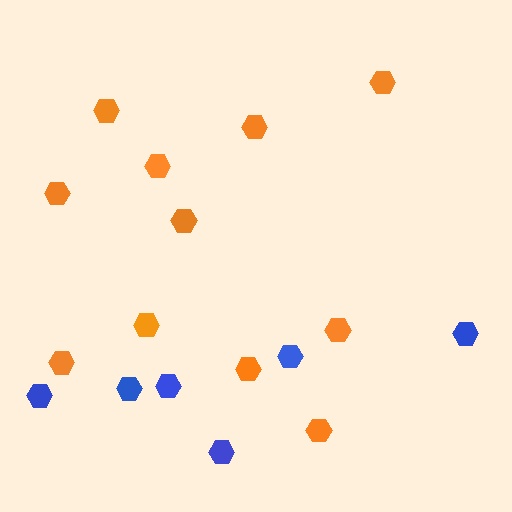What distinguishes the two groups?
There are 2 groups: one group of blue hexagons (6) and one group of orange hexagons (11).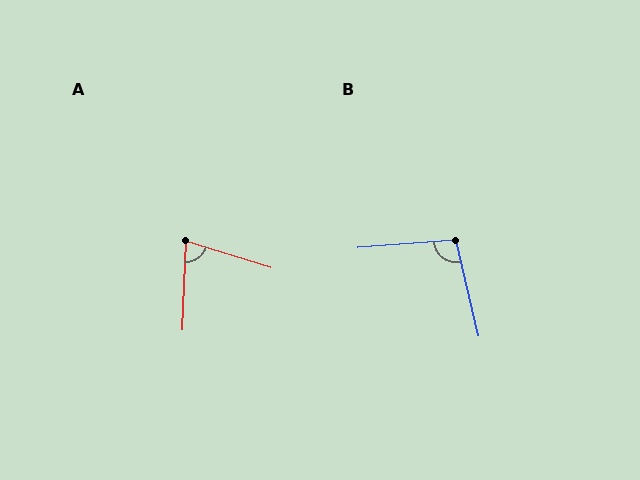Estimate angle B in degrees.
Approximately 99 degrees.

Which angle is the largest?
B, at approximately 99 degrees.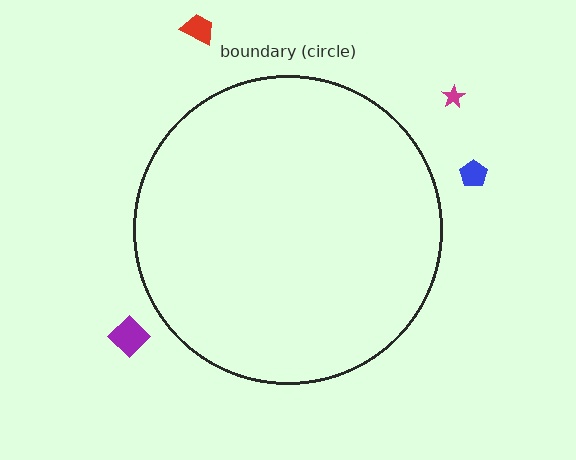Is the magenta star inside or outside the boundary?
Outside.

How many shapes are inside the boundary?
0 inside, 4 outside.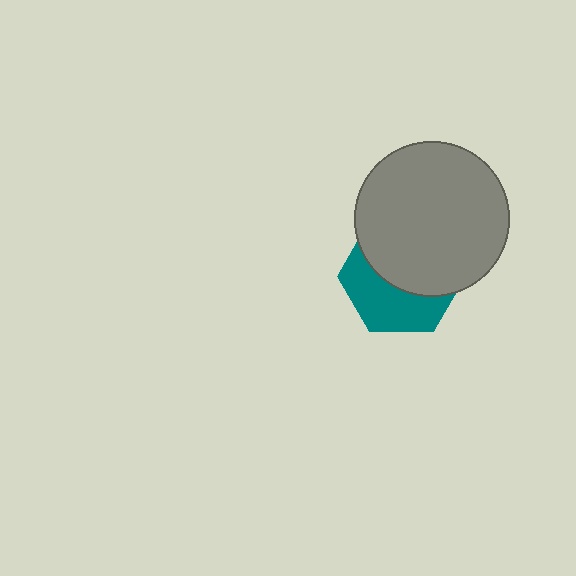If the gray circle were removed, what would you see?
You would see the complete teal hexagon.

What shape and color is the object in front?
The object in front is a gray circle.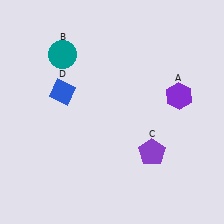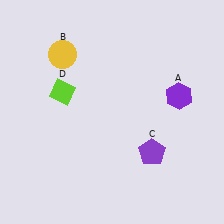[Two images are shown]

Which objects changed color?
B changed from teal to yellow. D changed from blue to lime.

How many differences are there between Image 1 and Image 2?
There are 2 differences between the two images.